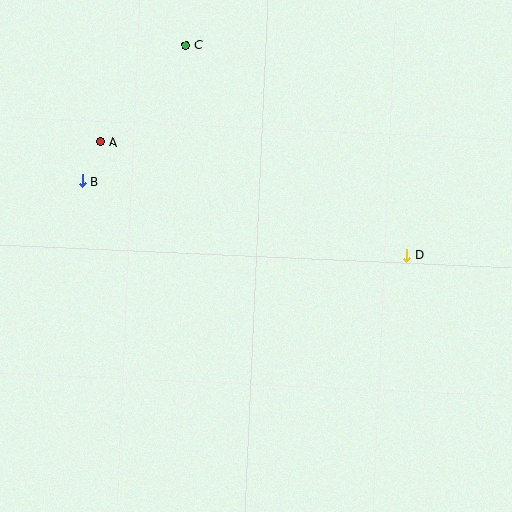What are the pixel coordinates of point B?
Point B is at (83, 181).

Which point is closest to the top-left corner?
Point A is closest to the top-left corner.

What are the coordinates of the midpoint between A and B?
The midpoint between A and B is at (92, 161).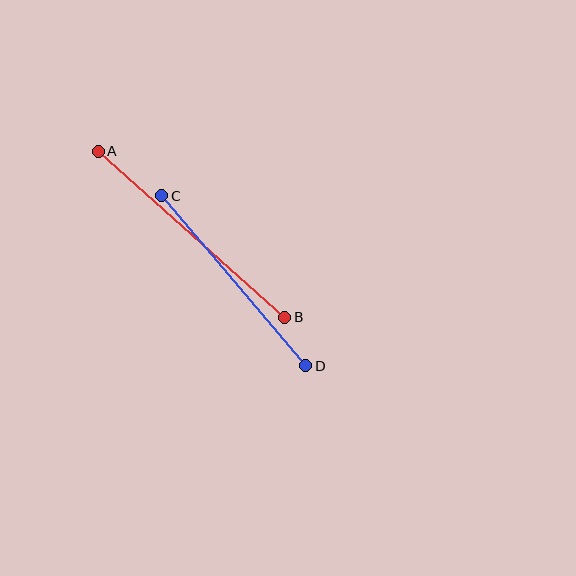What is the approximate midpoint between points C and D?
The midpoint is at approximately (234, 281) pixels.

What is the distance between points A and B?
The distance is approximately 249 pixels.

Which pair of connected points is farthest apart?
Points A and B are farthest apart.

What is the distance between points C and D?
The distance is approximately 223 pixels.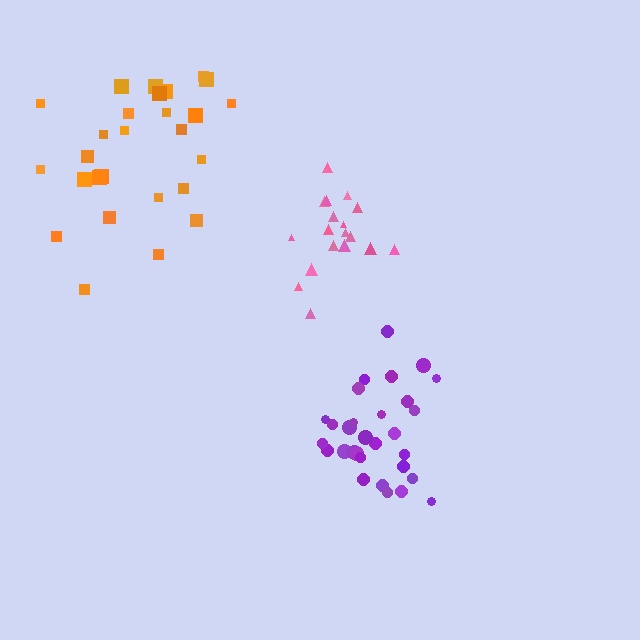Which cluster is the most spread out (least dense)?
Orange.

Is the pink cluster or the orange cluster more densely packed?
Pink.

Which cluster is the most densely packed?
Purple.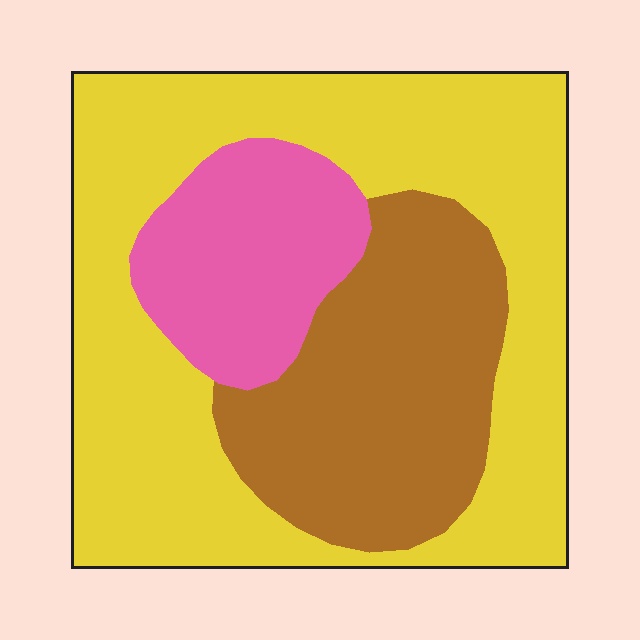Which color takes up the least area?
Pink, at roughly 15%.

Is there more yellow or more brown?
Yellow.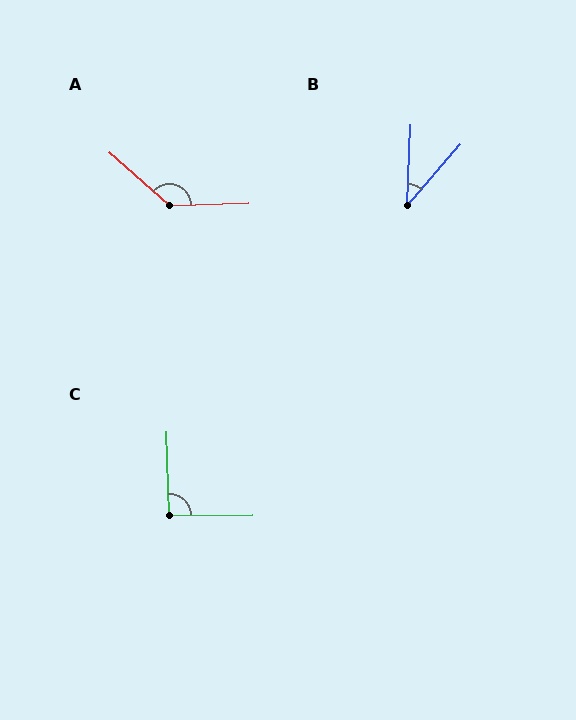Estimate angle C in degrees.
Approximately 92 degrees.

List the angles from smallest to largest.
B (39°), C (92°), A (137°).